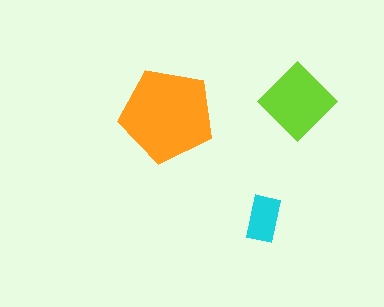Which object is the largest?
The orange pentagon.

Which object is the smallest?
The cyan rectangle.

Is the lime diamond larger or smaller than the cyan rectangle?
Larger.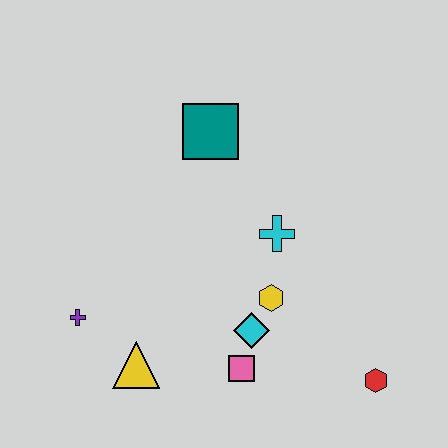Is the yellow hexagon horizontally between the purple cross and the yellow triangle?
No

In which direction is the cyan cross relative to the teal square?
The cyan cross is below the teal square.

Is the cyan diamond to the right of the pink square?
Yes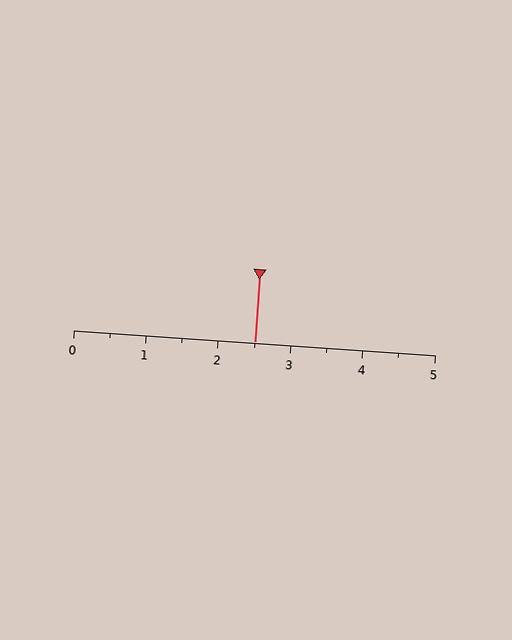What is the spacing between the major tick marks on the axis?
The major ticks are spaced 1 apart.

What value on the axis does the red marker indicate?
The marker indicates approximately 2.5.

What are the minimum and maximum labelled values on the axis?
The axis runs from 0 to 5.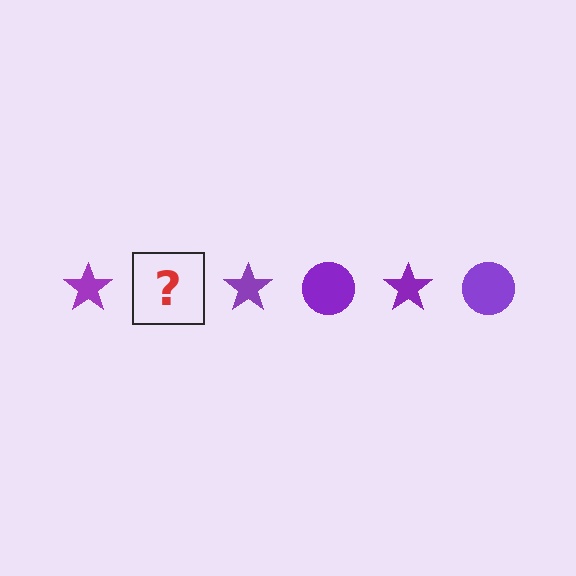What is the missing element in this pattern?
The missing element is a purple circle.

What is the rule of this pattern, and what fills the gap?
The rule is that the pattern cycles through star, circle shapes in purple. The gap should be filled with a purple circle.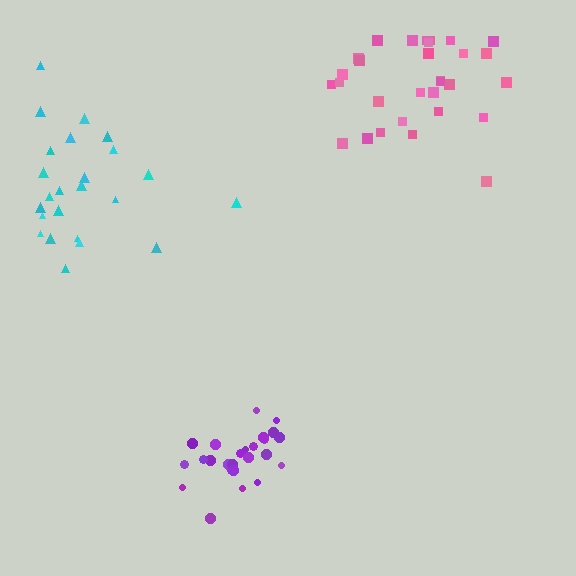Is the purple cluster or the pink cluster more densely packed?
Purple.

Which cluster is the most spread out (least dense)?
Cyan.